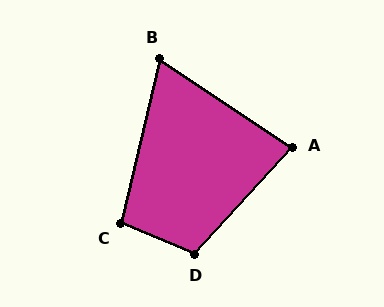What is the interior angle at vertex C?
Approximately 99 degrees (obtuse).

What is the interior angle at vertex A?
Approximately 81 degrees (acute).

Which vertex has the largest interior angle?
D, at approximately 110 degrees.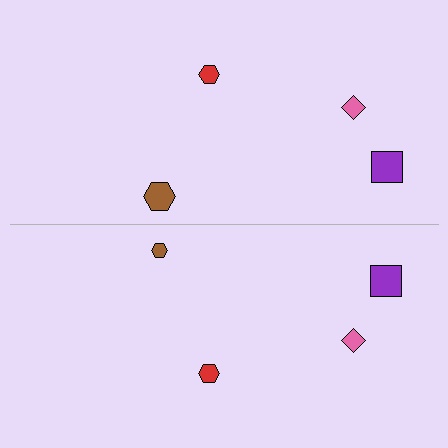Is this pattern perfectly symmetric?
No, the pattern is not perfectly symmetric. The brown hexagon on the bottom side has a different size than its mirror counterpart.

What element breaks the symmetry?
The brown hexagon on the bottom side has a different size than its mirror counterpart.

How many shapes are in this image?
There are 8 shapes in this image.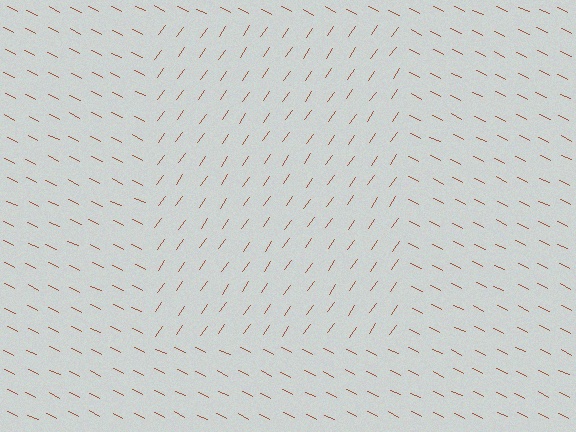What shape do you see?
I see a rectangle.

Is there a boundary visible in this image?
Yes, there is a texture boundary formed by a change in line orientation.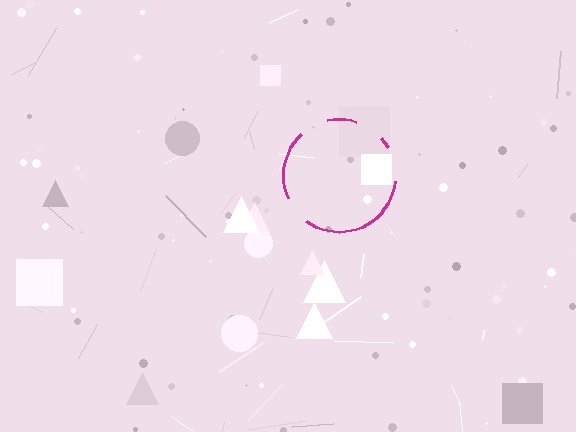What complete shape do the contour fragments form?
The contour fragments form a circle.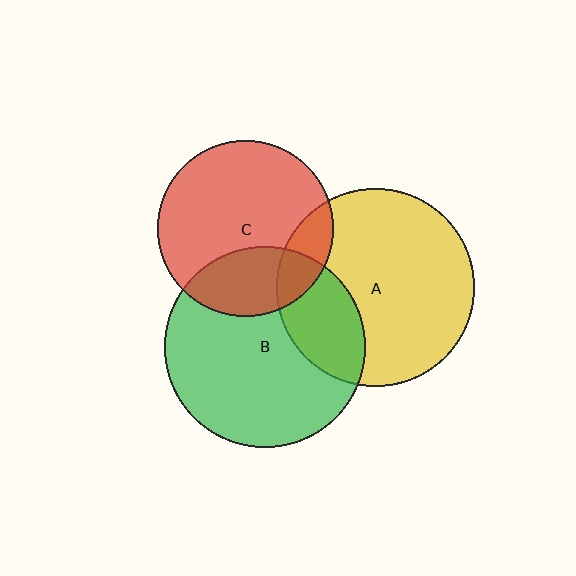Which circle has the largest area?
Circle B (green).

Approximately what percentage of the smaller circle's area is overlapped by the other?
Approximately 30%.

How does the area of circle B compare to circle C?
Approximately 1.3 times.